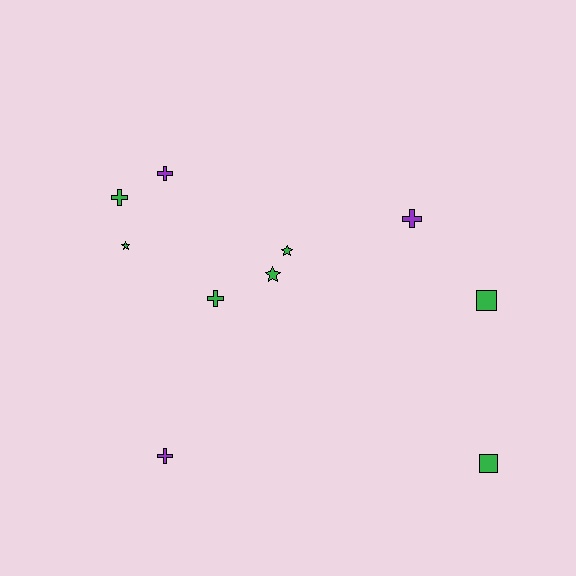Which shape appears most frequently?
Cross, with 5 objects.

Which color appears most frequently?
Green, with 7 objects.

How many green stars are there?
There are 3 green stars.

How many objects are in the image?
There are 10 objects.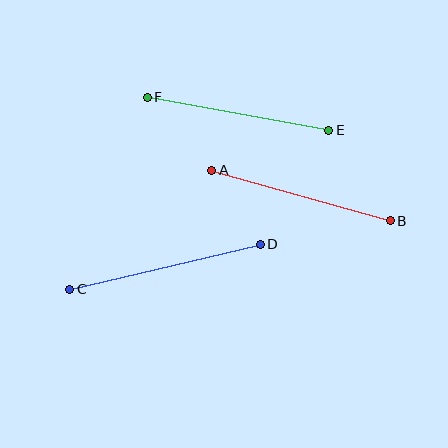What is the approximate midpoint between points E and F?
The midpoint is at approximately (238, 114) pixels.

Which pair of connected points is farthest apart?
Points C and D are farthest apart.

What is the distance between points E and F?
The distance is approximately 185 pixels.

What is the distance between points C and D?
The distance is approximately 196 pixels.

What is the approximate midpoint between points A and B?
The midpoint is at approximately (301, 195) pixels.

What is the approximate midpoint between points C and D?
The midpoint is at approximately (165, 267) pixels.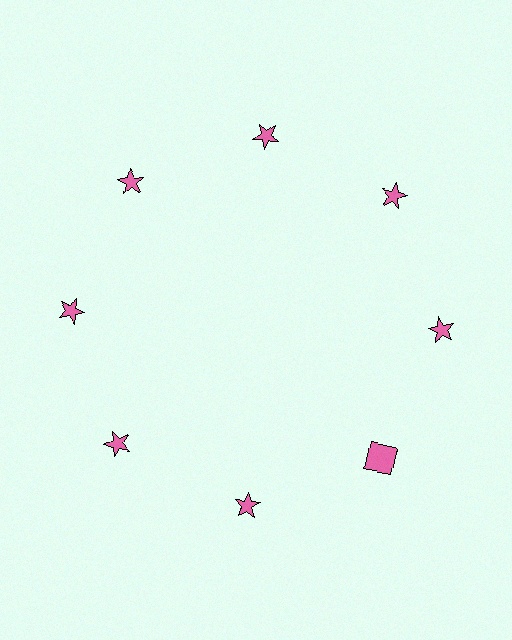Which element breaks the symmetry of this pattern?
The pink square at roughly the 4 o'clock position breaks the symmetry. All other shapes are pink stars.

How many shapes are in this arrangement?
There are 8 shapes arranged in a ring pattern.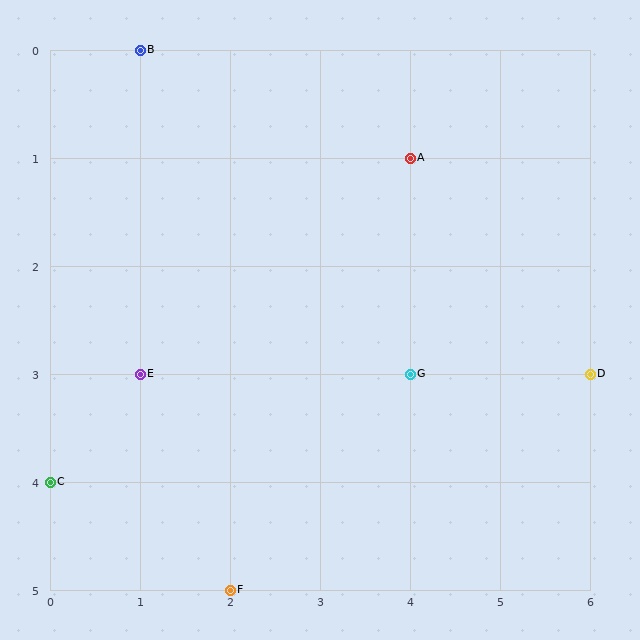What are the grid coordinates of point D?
Point D is at grid coordinates (6, 3).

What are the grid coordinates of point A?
Point A is at grid coordinates (4, 1).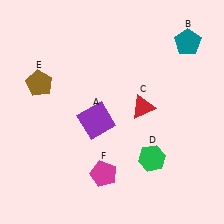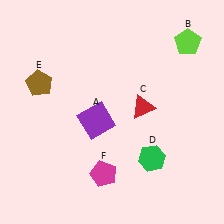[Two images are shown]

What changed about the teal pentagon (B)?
In Image 1, B is teal. In Image 2, it changed to lime.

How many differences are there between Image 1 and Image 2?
There is 1 difference between the two images.